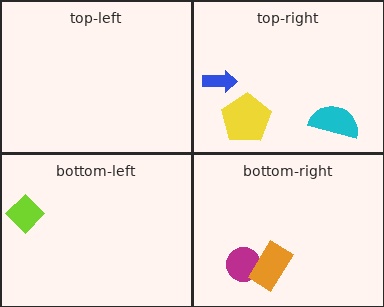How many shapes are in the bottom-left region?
1.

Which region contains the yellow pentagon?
The top-right region.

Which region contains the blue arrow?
The top-right region.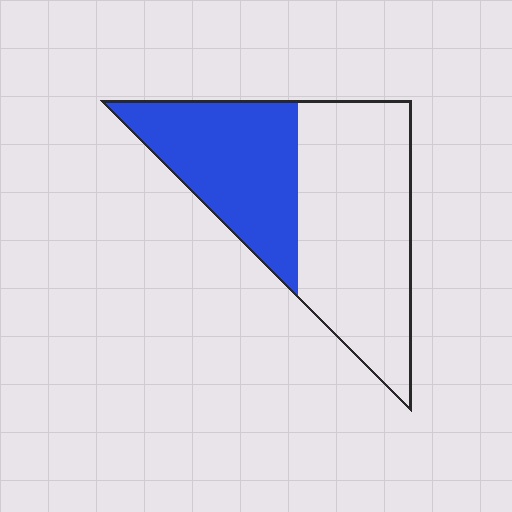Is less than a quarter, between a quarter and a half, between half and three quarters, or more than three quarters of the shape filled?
Between a quarter and a half.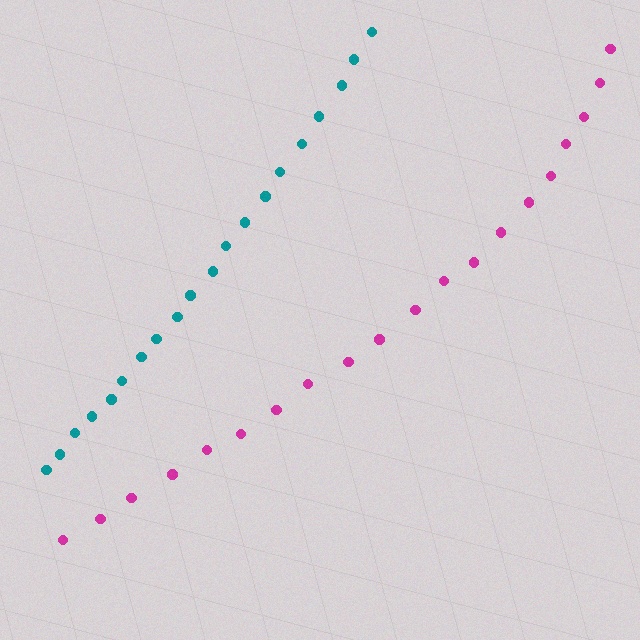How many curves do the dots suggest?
There are 2 distinct paths.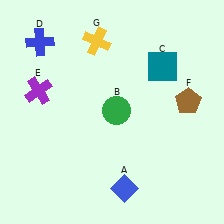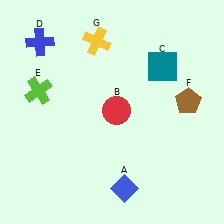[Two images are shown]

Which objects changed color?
B changed from green to red. E changed from purple to lime.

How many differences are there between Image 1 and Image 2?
There are 2 differences between the two images.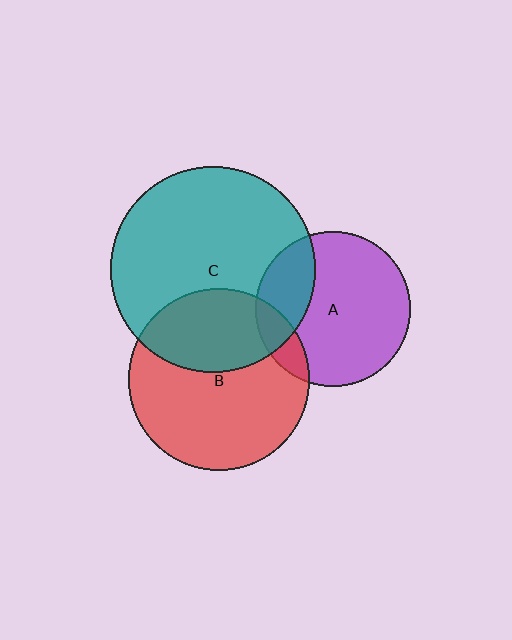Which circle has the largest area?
Circle C (teal).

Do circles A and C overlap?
Yes.